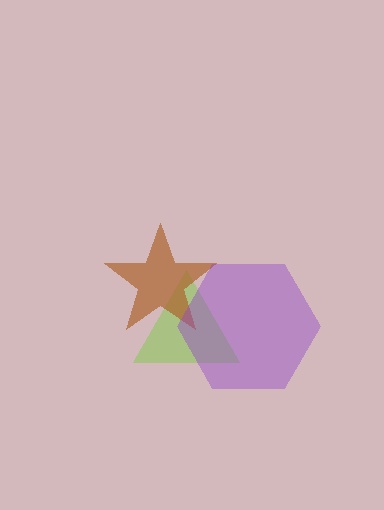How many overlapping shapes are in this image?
There are 3 overlapping shapes in the image.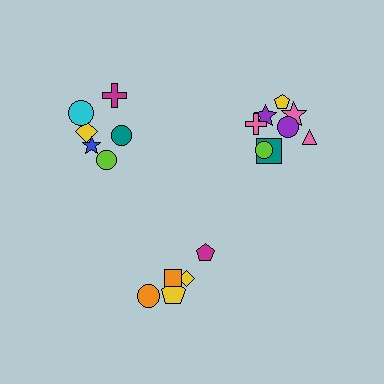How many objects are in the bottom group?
There are 5 objects.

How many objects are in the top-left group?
There are 6 objects.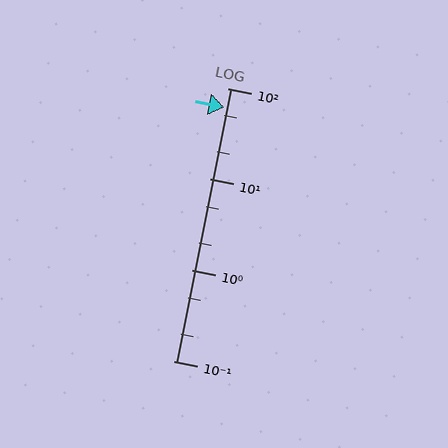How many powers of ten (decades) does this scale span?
The scale spans 3 decades, from 0.1 to 100.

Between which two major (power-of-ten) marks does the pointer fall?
The pointer is between 10 and 100.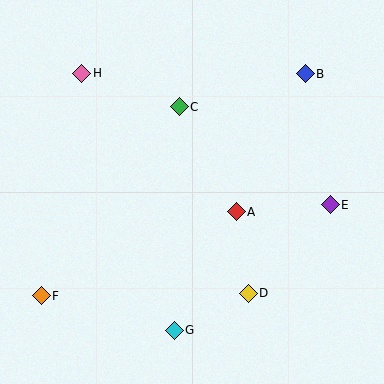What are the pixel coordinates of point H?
Point H is at (82, 73).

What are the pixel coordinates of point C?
Point C is at (179, 107).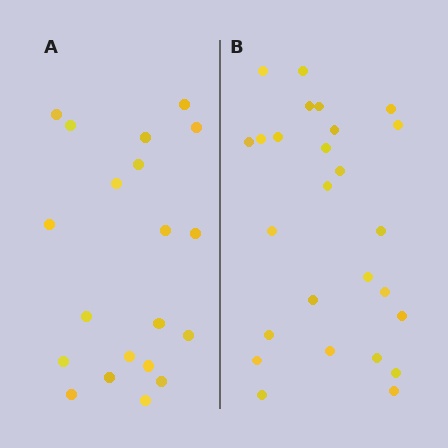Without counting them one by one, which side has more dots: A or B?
Region B (the right region) has more dots.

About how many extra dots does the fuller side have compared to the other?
Region B has about 6 more dots than region A.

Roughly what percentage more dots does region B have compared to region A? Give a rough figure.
About 30% more.